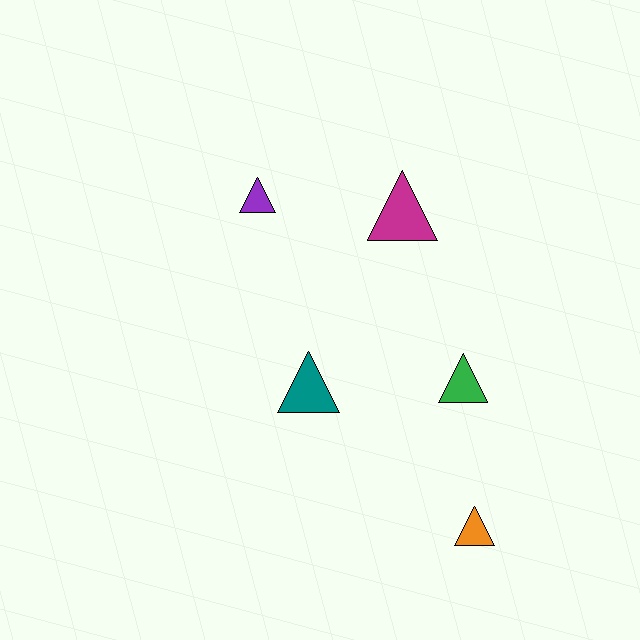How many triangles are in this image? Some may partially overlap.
There are 5 triangles.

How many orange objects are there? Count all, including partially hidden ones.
There is 1 orange object.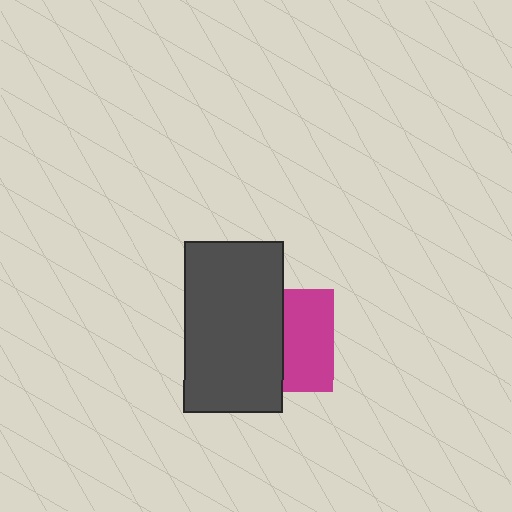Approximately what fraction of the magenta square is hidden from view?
Roughly 52% of the magenta square is hidden behind the dark gray rectangle.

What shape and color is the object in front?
The object in front is a dark gray rectangle.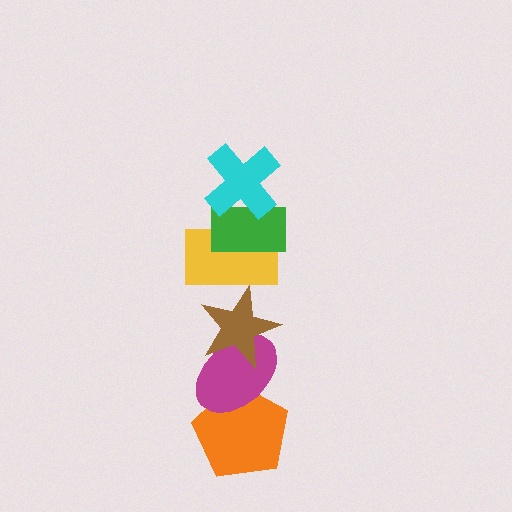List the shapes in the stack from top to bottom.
From top to bottom: the cyan cross, the green rectangle, the yellow rectangle, the brown star, the magenta ellipse, the orange pentagon.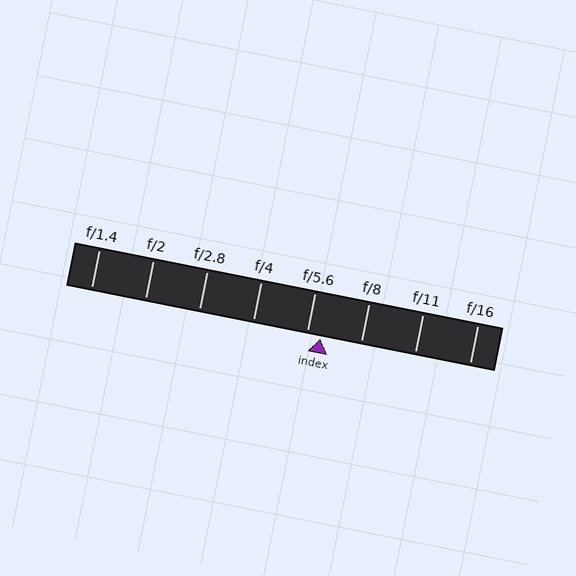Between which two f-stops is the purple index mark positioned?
The index mark is between f/5.6 and f/8.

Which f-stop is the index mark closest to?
The index mark is closest to f/5.6.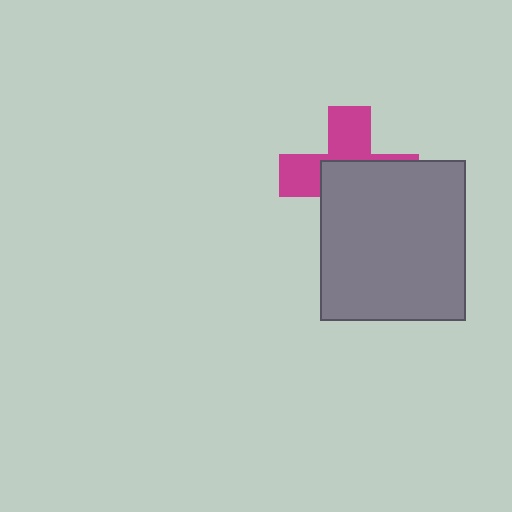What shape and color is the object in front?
The object in front is a gray rectangle.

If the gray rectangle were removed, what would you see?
You would see the complete magenta cross.